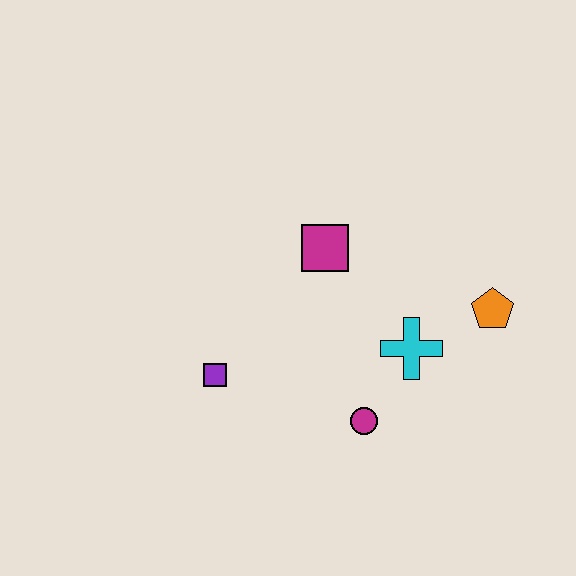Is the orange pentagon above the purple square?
Yes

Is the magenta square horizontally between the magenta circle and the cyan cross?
No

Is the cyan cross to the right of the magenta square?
Yes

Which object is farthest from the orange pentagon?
The purple square is farthest from the orange pentagon.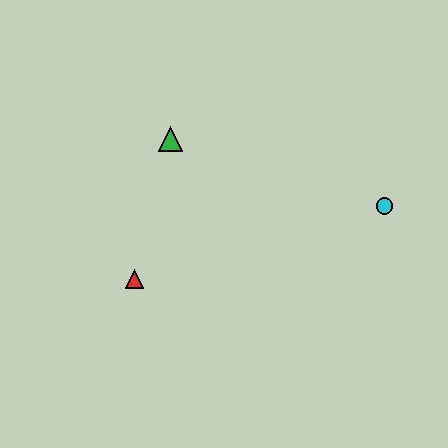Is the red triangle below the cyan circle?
Yes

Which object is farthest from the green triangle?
The cyan circle is farthest from the green triangle.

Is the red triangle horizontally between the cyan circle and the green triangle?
No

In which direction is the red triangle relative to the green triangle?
The red triangle is below the green triangle.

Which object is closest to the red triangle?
The green triangle is closest to the red triangle.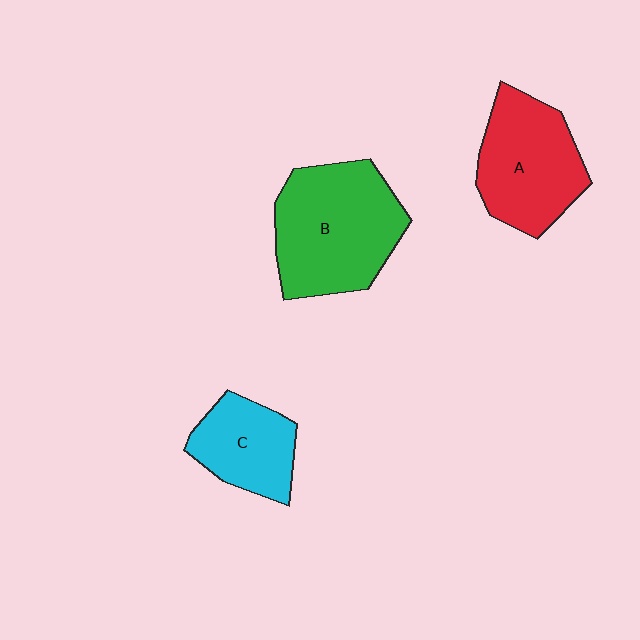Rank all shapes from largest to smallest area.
From largest to smallest: B (green), A (red), C (cyan).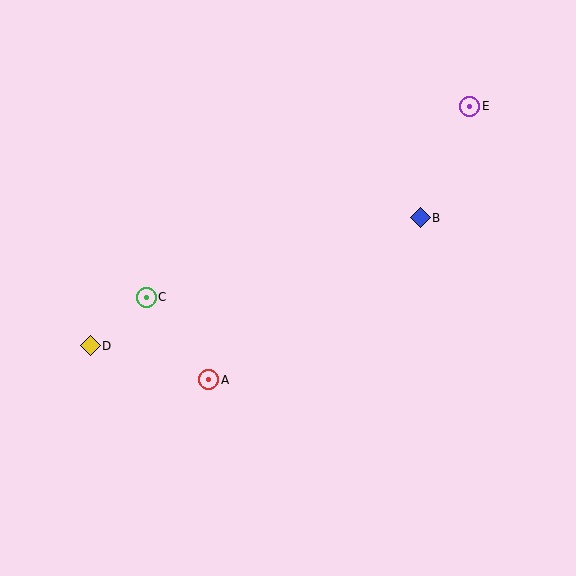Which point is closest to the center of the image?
Point A at (209, 380) is closest to the center.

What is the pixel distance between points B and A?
The distance between B and A is 266 pixels.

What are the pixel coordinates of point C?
Point C is at (146, 297).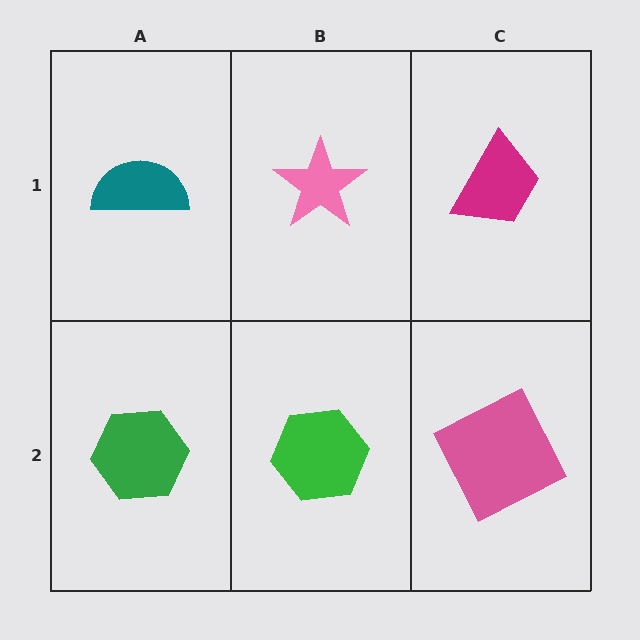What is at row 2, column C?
A pink square.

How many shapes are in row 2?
3 shapes.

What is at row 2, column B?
A green hexagon.